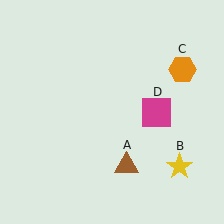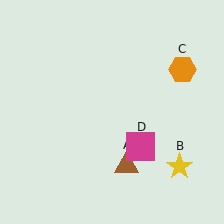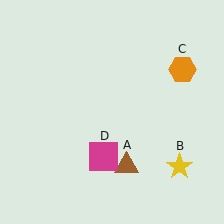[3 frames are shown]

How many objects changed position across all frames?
1 object changed position: magenta square (object D).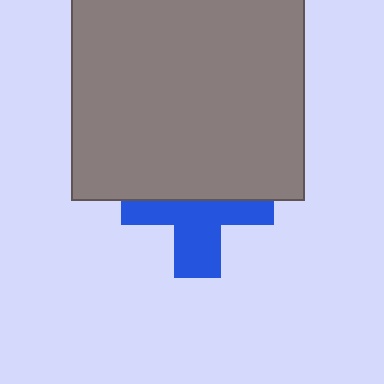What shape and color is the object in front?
The object in front is a gray square.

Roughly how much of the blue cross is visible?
About half of it is visible (roughly 50%).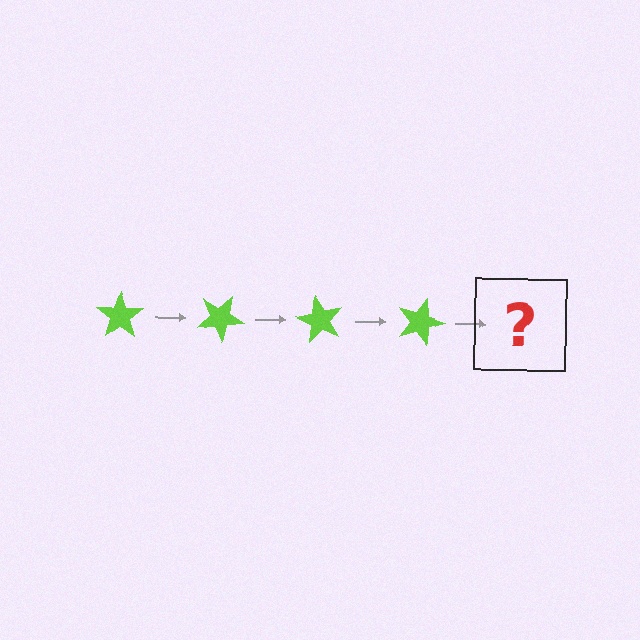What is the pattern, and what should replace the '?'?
The pattern is that the star rotates 30 degrees each step. The '?' should be a lime star rotated 120 degrees.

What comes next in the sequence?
The next element should be a lime star rotated 120 degrees.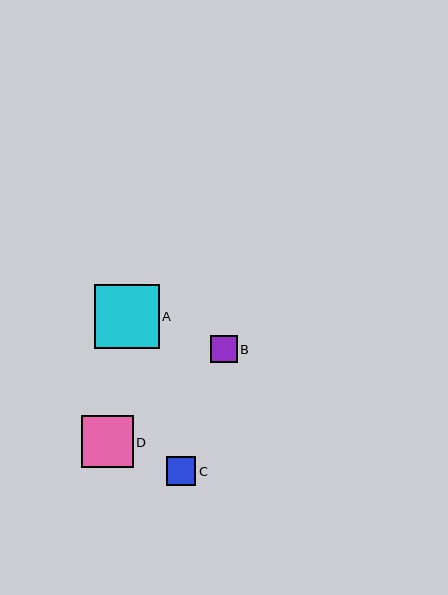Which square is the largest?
Square A is the largest with a size of approximately 64 pixels.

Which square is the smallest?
Square B is the smallest with a size of approximately 27 pixels.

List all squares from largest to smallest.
From largest to smallest: A, D, C, B.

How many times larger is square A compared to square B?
Square A is approximately 2.4 times the size of square B.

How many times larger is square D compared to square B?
Square D is approximately 1.9 times the size of square B.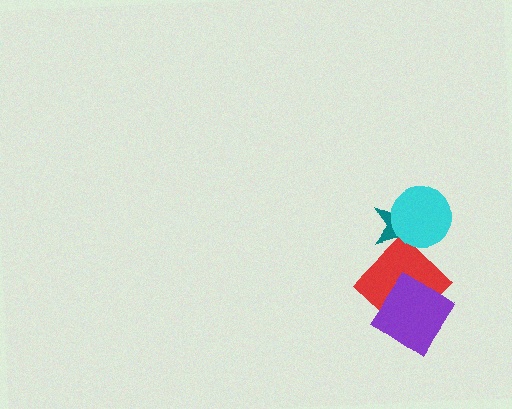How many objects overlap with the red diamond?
3 objects overlap with the red diamond.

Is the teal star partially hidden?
Yes, it is partially covered by another shape.